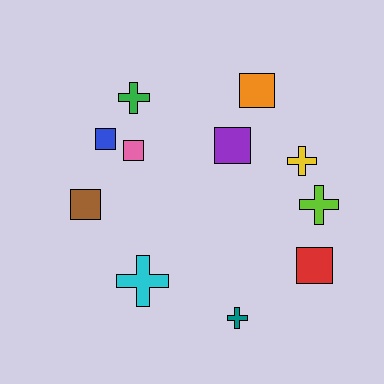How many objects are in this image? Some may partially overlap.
There are 11 objects.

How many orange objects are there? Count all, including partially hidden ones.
There is 1 orange object.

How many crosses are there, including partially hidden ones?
There are 5 crosses.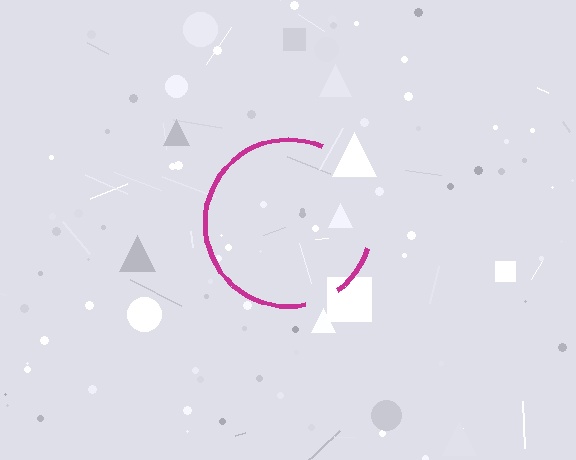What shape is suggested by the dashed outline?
The dashed outline suggests a circle.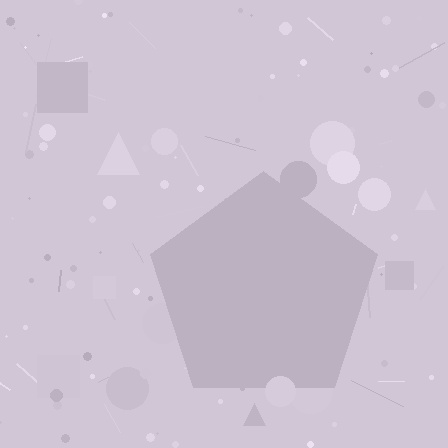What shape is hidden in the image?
A pentagon is hidden in the image.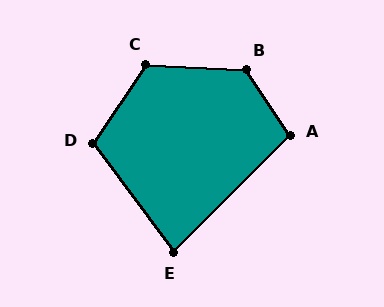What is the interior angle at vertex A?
Approximately 101 degrees (obtuse).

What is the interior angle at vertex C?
Approximately 121 degrees (obtuse).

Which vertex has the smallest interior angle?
E, at approximately 82 degrees.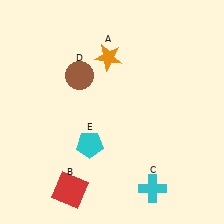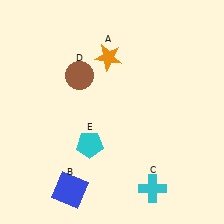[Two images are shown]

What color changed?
The square (B) changed from red in Image 1 to blue in Image 2.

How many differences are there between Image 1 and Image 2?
There is 1 difference between the two images.